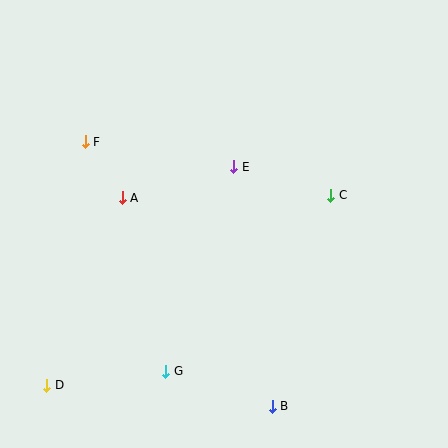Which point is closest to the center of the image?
Point E at (234, 167) is closest to the center.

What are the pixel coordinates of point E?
Point E is at (234, 167).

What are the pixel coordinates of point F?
Point F is at (85, 142).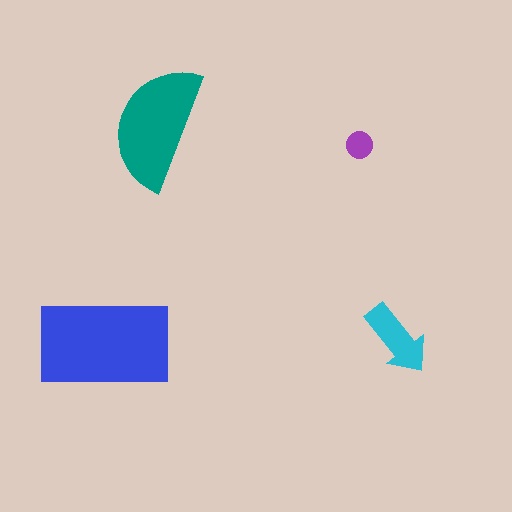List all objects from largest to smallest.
The blue rectangle, the teal semicircle, the cyan arrow, the purple circle.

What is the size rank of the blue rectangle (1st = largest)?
1st.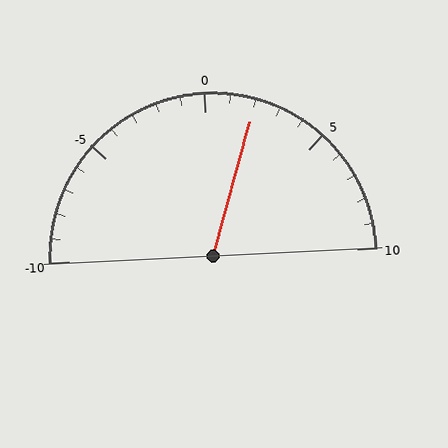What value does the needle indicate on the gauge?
The needle indicates approximately 2.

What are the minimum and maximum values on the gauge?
The gauge ranges from -10 to 10.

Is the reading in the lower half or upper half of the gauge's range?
The reading is in the upper half of the range (-10 to 10).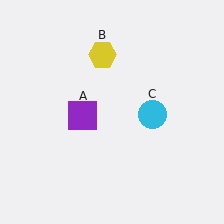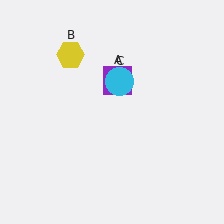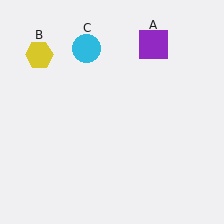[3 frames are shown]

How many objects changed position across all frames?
3 objects changed position: purple square (object A), yellow hexagon (object B), cyan circle (object C).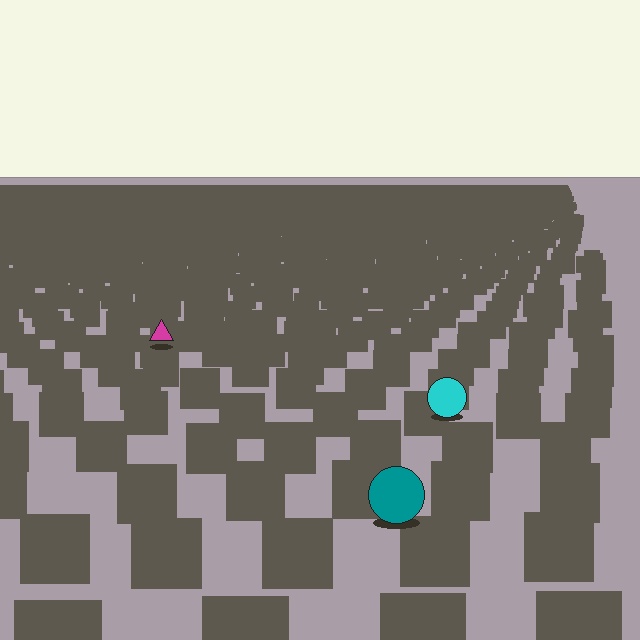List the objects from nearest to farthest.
From nearest to farthest: the teal circle, the cyan circle, the magenta triangle.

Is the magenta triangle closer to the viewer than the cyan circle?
No. The cyan circle is closer — you can tell from the texture gradient: the ground texture is coarser near it.